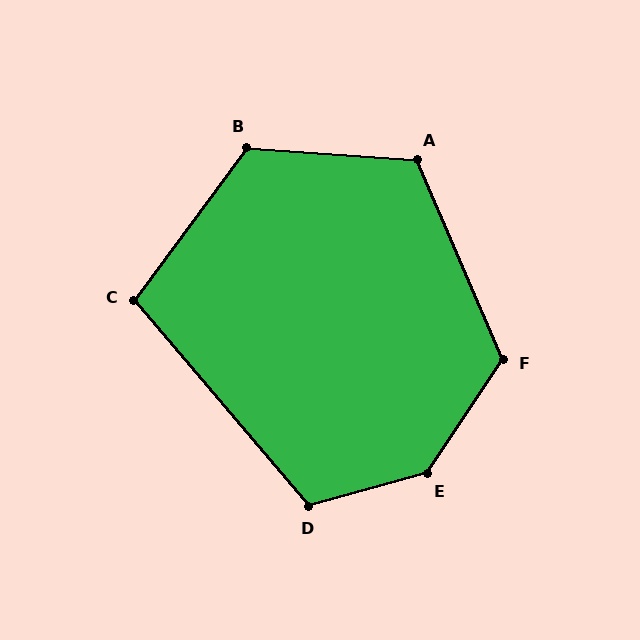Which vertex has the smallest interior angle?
C, at approximately 103 degrees.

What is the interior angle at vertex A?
Approximately 117 degrees (obtuse).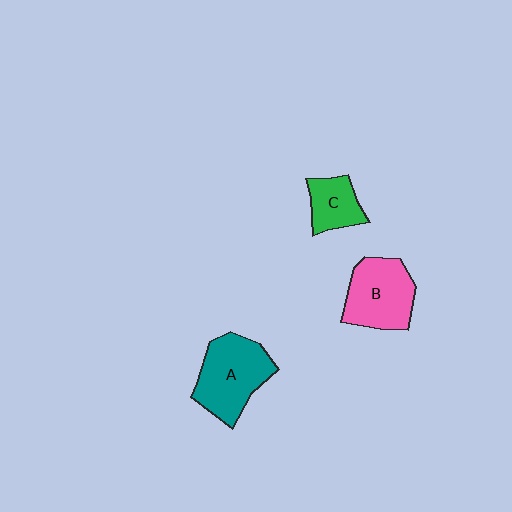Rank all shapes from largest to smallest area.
From largest to smallest: A (teal), B (pink), C (green).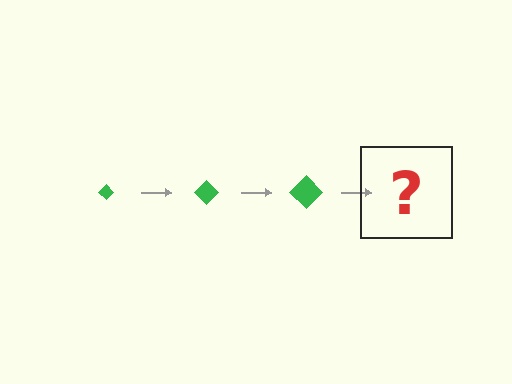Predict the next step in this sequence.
The next step is a green diamond, larger than the previous one.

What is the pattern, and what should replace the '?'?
The pattern is that the diamond gets progressively larger each step. The '?' should be a green diamond, larger than the previous one.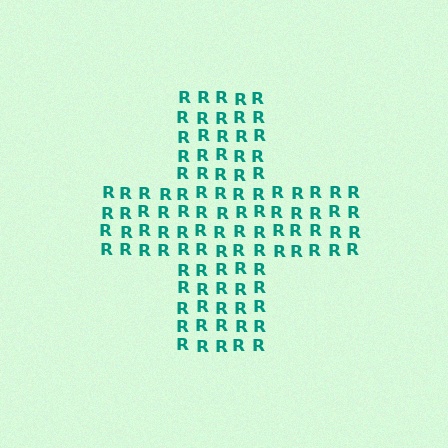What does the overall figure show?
The overall figure shows a cross.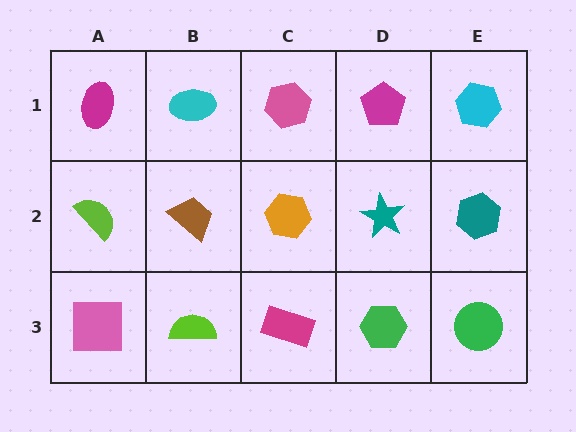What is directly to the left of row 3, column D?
A magenta rectangle.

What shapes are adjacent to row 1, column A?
A lime semicircle (row 2, column A), a cyan ellipse (row 1, column B).